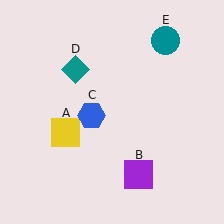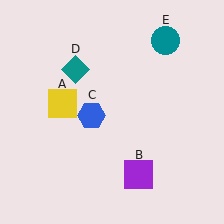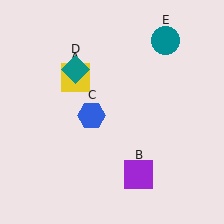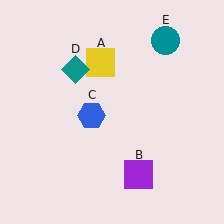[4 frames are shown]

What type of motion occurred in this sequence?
The yellow square (object A) rotated clockwise around the center of the scene.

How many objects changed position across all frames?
1 object changed position: yellow square (object A).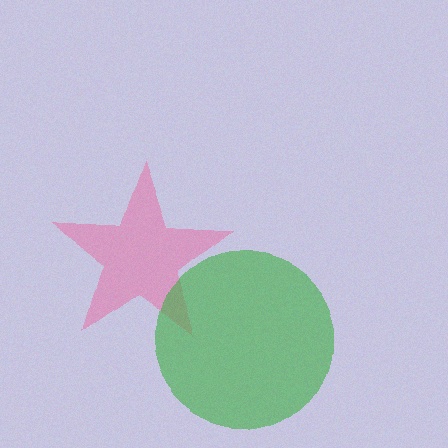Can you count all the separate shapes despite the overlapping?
Yes, there are 2 separate shapes.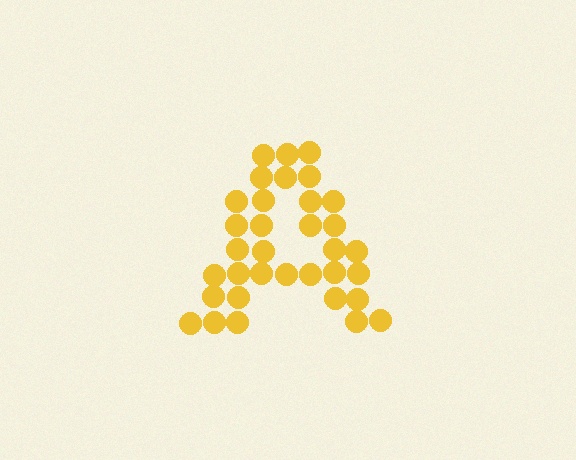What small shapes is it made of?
It is made of small circles.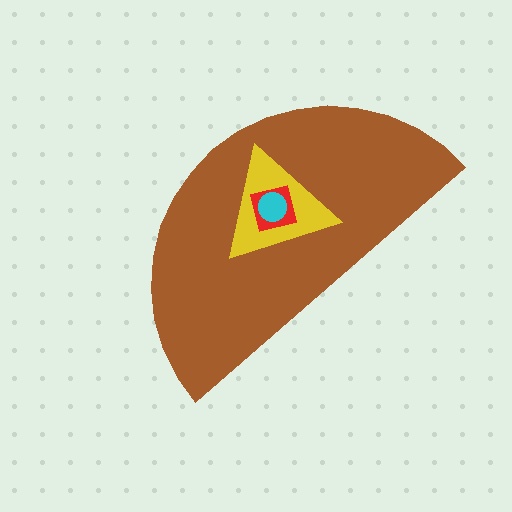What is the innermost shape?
The cyan circle.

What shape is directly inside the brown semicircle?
The yellow triangle.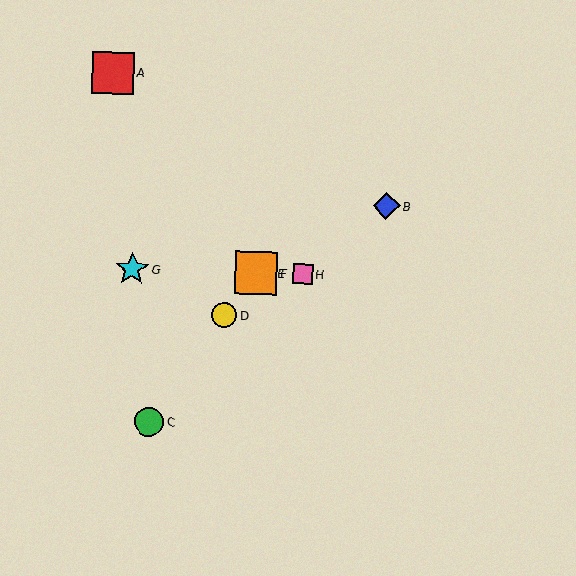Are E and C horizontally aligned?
No, E is at y≈273 and C is at y≈422.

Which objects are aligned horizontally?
Objects E, F, G, H are aligned horizontally.